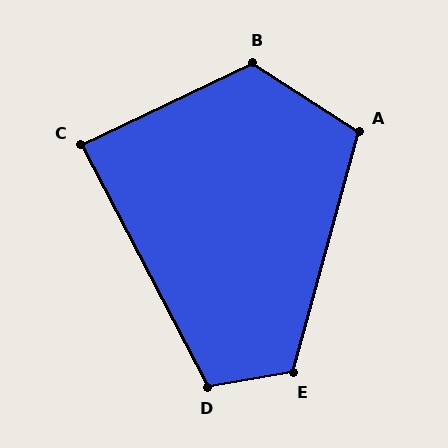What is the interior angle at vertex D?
Approximately 108 degrees (obtuse).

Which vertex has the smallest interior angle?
C, at approximately 88 degrees.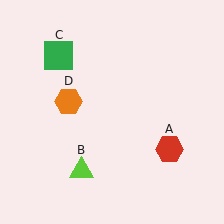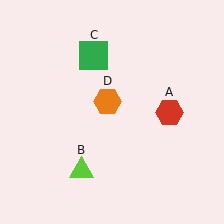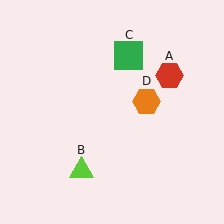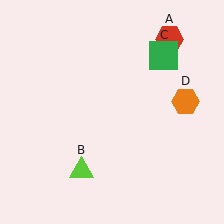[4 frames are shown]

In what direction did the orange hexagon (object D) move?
The orange hexagon (object D) moved right.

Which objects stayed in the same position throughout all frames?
Lime triangle (object B) remained stationary.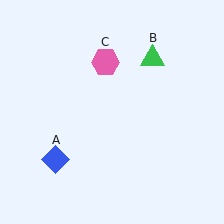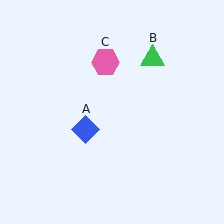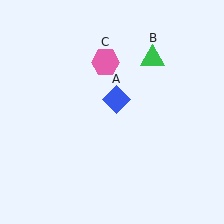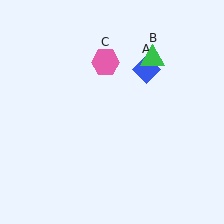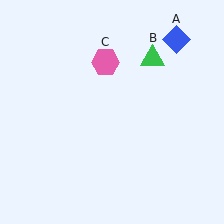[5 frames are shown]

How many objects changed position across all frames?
1 object changed position: blue diamond (object A).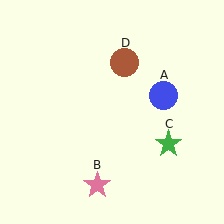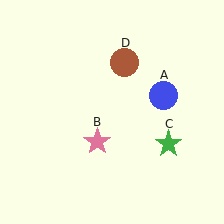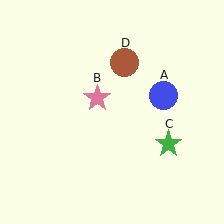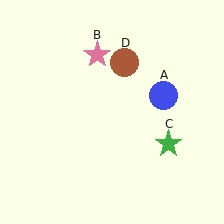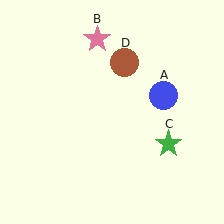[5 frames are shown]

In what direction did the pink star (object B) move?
The pink star (object B) moved up.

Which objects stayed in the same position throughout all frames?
Blue circle (object A) and green star (object C) and brown circle (object D) remained stationary.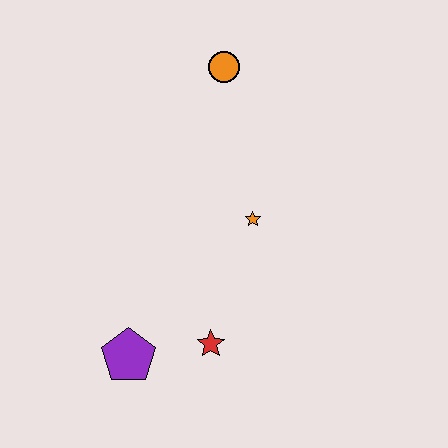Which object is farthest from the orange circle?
The purple pentagon is farthest from the orange circle.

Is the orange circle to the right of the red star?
Yes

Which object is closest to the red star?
The purple pentagon is closest to the red star.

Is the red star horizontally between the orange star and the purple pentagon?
Yes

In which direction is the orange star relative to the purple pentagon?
The orange star is above the purple pentagon.